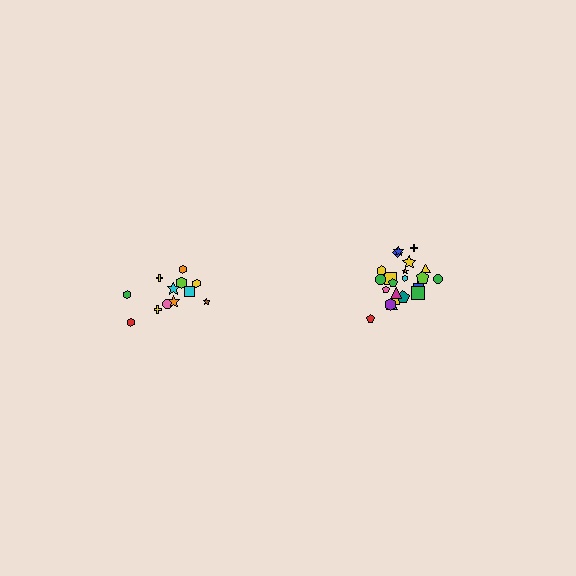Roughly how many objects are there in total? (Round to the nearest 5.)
Roughly 35 objects in total.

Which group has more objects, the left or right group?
The right group.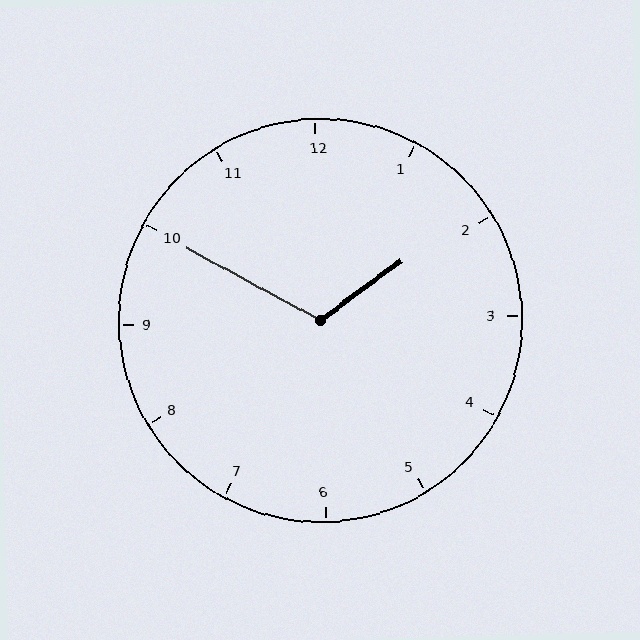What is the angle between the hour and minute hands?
Approximately 115 degrees.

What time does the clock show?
1:50.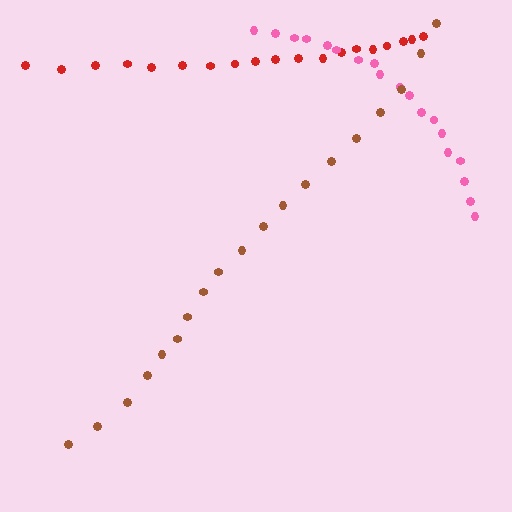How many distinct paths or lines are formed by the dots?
There are 3 distinct paths.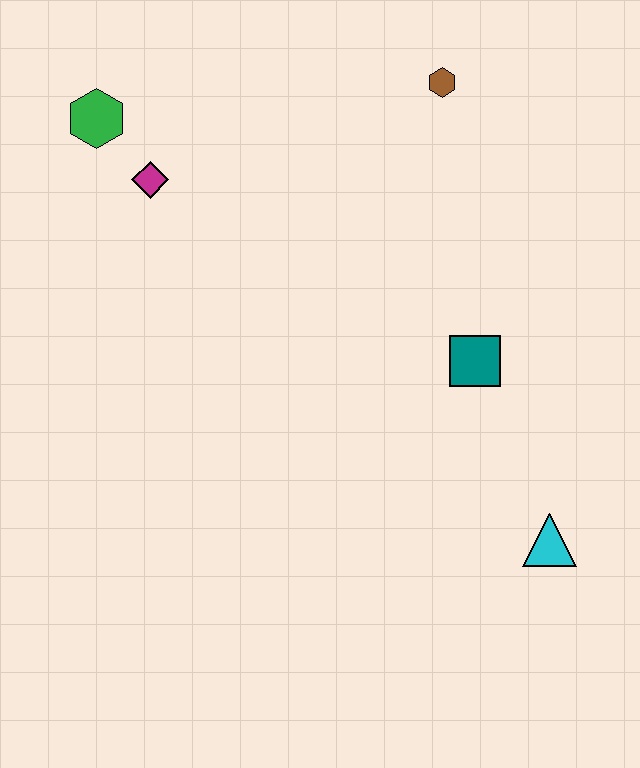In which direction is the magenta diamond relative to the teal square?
The magenta diamond is to the left of the teal square.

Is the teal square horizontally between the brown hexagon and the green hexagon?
No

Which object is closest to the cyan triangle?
The teal square is closest to the cyan triangle.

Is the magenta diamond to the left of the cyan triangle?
Yes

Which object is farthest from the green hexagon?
The cyan triangle is farthest from the green hexagon.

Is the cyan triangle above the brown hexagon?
No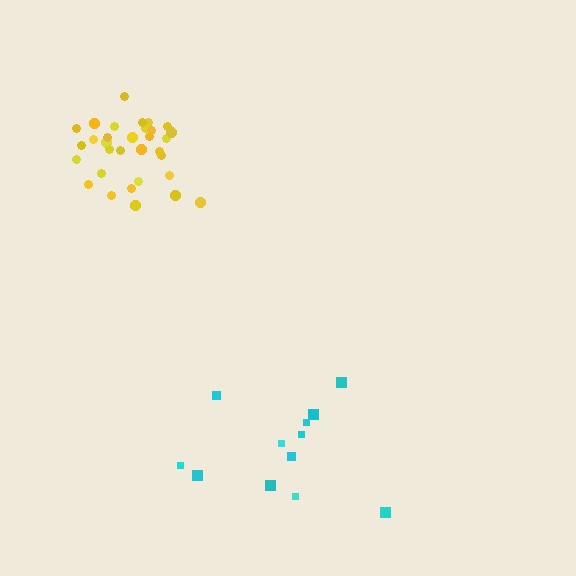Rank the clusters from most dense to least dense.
yellow, cyan.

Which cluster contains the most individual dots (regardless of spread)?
Yellow (32).